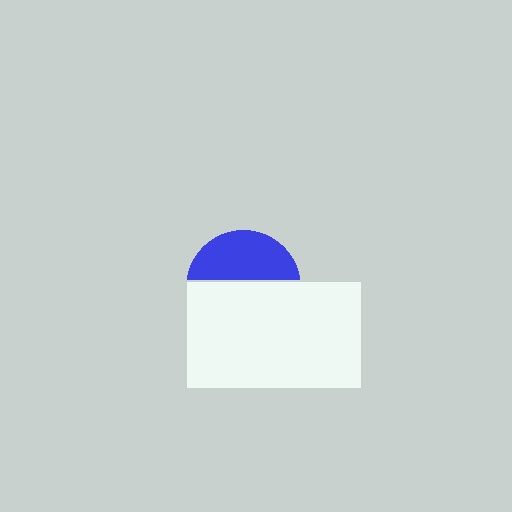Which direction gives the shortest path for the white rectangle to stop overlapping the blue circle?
Moving down gives the shortest separation.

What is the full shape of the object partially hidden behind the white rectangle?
The partially hidden object is a blue circle.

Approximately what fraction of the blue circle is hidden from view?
Roughly 59% of the blue circle is hidden behind the white rectangle.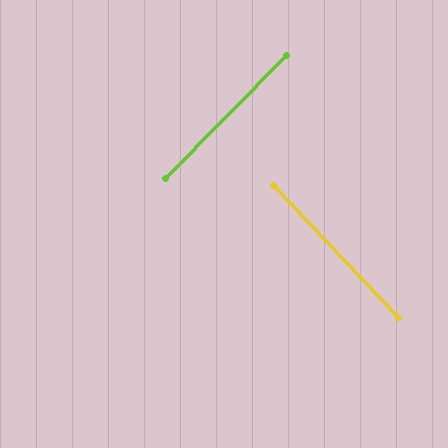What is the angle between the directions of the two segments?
Approximately 88 degrees.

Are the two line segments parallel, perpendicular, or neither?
Perpendicular — they meet at approximately 88°.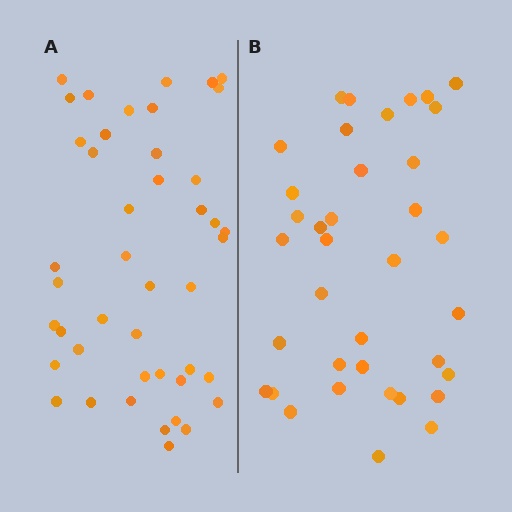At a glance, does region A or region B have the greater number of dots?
Region A (the left region) has more dots.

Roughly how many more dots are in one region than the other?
Region A has roughly 8 or so more dots than region B.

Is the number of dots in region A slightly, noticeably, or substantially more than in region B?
Region A has only slightly more — the two regions are fairly close. The ratio is roughly 1.2 to 1.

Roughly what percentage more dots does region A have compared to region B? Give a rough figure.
About 20% more.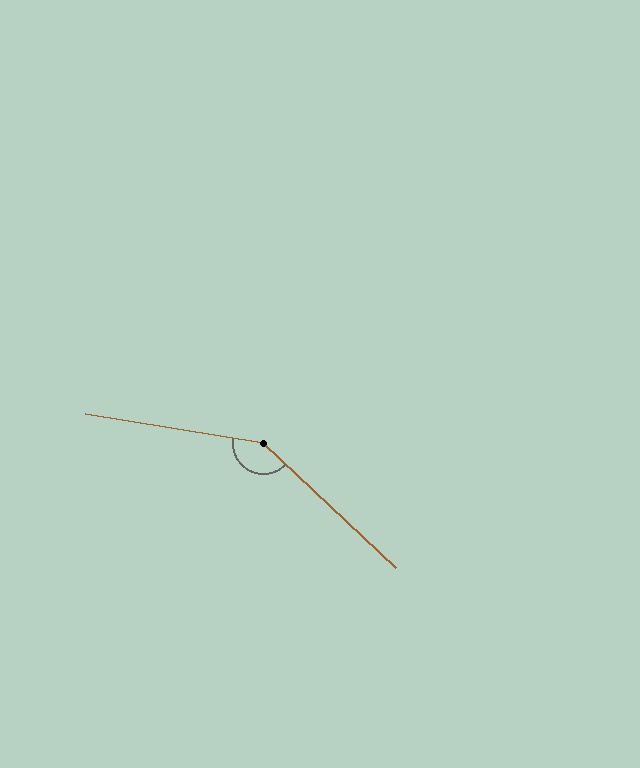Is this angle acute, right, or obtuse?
It is obtuse.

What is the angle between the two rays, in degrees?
Approximately 146 degrees.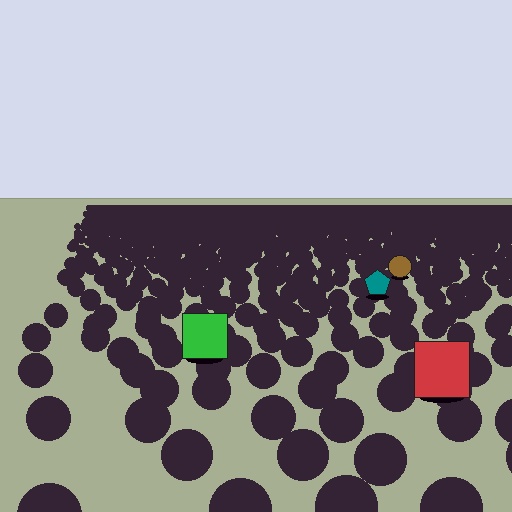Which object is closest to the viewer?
The red square is closest. The texture marks near it are larger and more spread out.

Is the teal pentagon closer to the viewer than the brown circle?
Yes. The teal pentagon is closer — you can tell from the texture gradient: the ground texture is coarser near it.